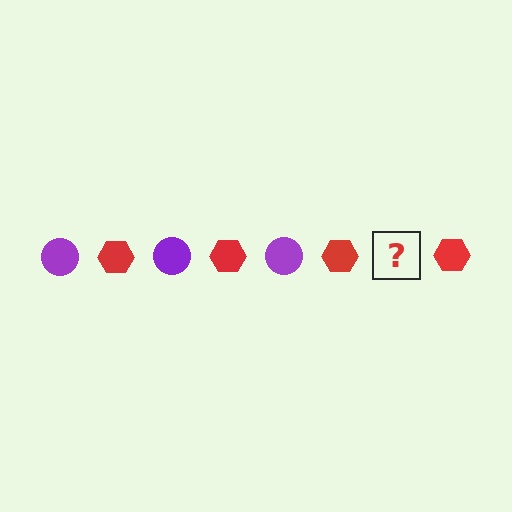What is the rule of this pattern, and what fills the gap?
The rule is that the pattern alternates between purple circle and red hexagon. The gap should be filled with a purple circle.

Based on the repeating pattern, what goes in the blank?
The blank should be a purple circle.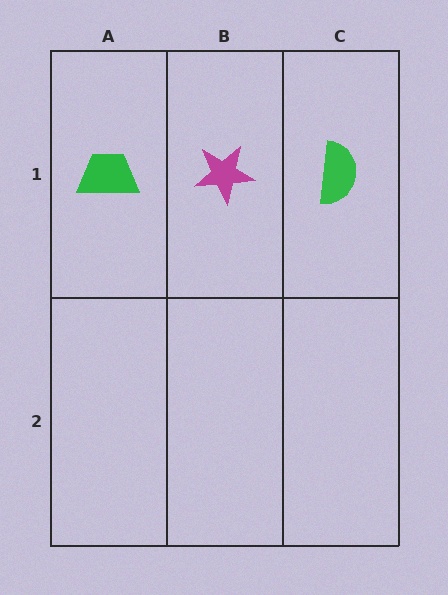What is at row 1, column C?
A green semicircle.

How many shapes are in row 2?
0 shapes.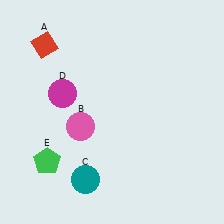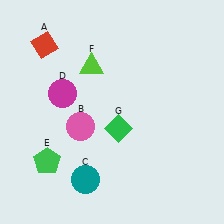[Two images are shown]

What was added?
A lime triangle (F), a green diamond (G) were added in Image 2.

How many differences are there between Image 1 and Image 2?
There are 2 differences between the two images.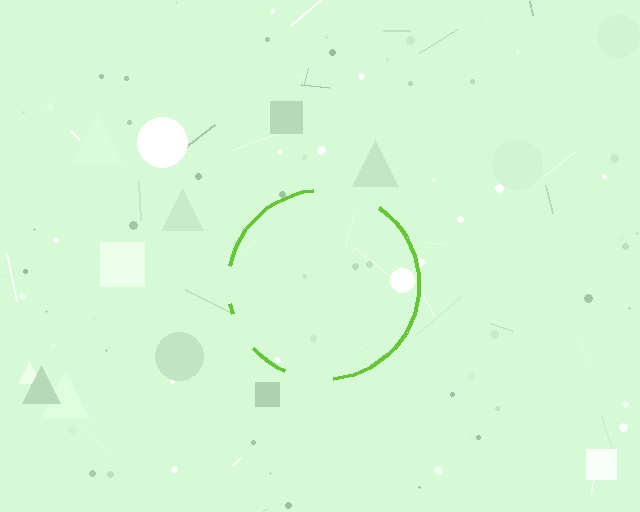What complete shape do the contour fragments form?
The contour fragments form a circle.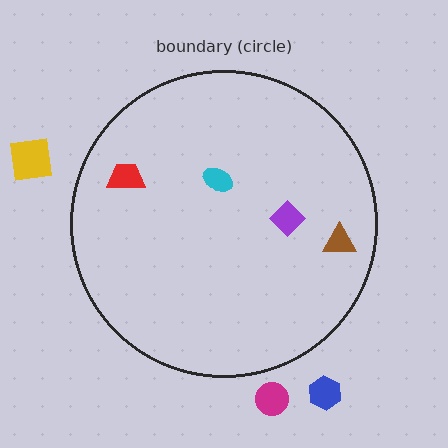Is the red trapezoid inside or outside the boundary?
Inside.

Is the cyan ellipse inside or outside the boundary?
Inside.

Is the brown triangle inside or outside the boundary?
Inside.